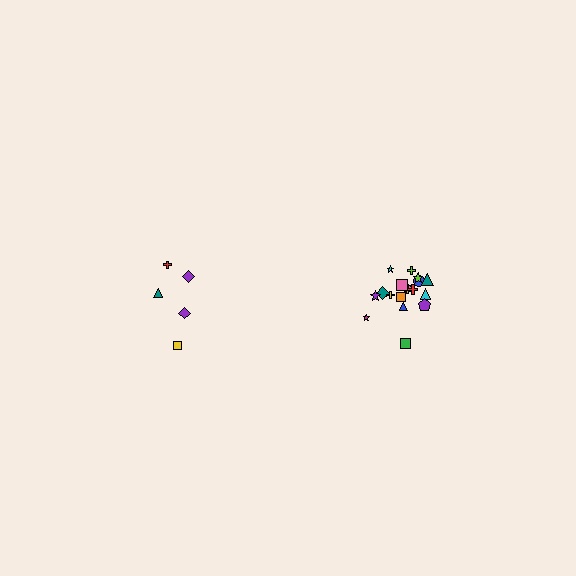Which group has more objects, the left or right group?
The right group.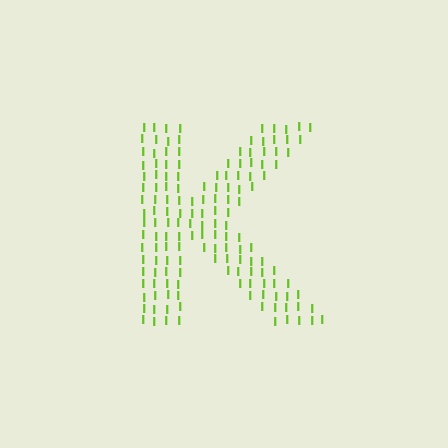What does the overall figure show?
The overall figure shows the letter K.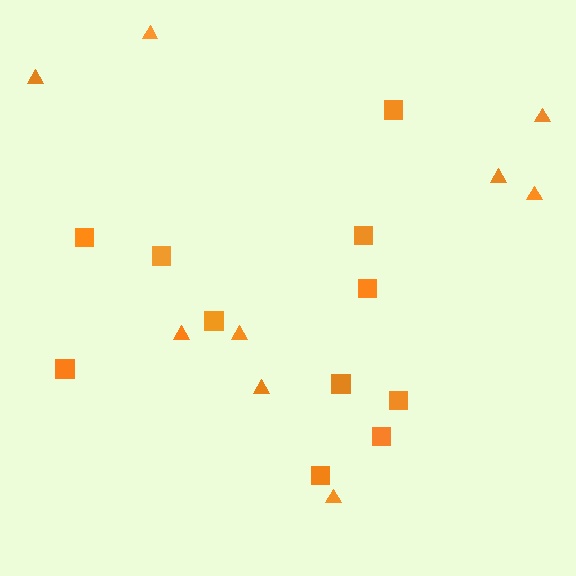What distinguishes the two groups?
There are 2 groups: one group of triangles (9) and one group of squares (11).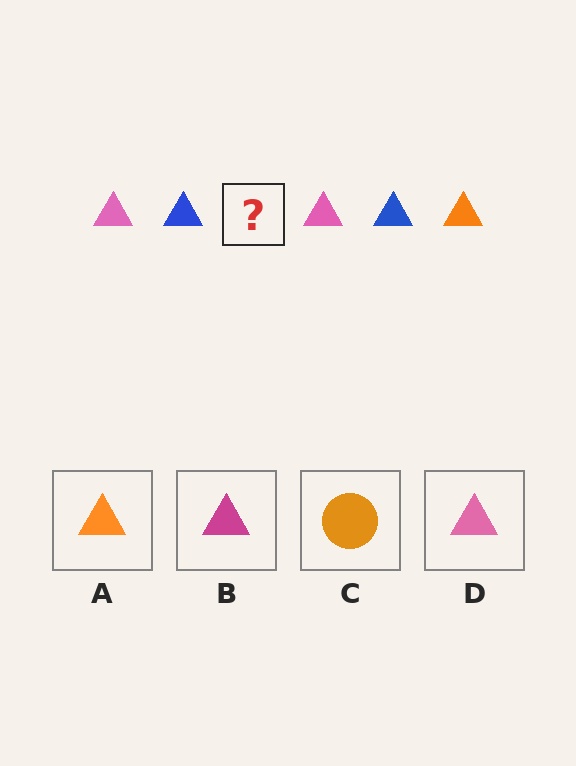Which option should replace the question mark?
Option A.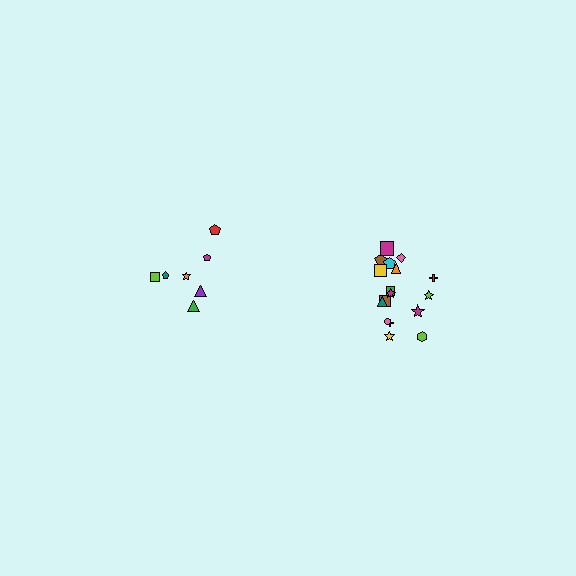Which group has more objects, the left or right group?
The right group.